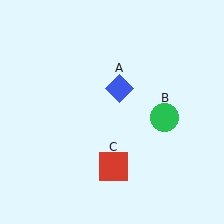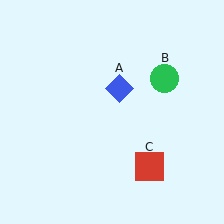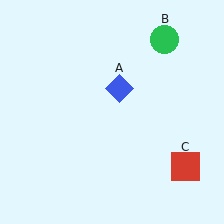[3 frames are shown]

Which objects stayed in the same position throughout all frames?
Blue diamond (object A) remained stationary.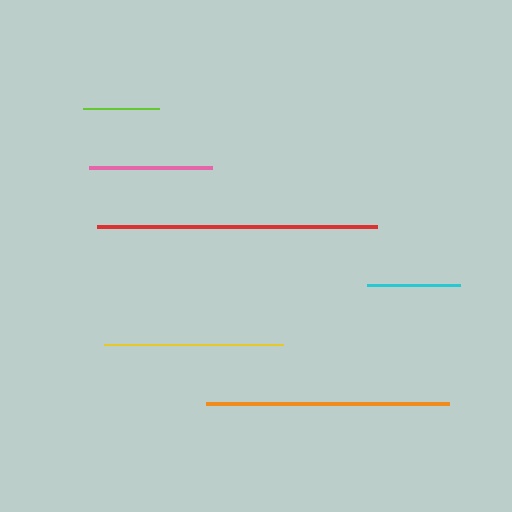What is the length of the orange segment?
The orange segment is approximately 244 pixels long.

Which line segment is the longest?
The red line is the longest at approximately 280 pixels.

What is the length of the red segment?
The red segment is approximately 280 pixels long.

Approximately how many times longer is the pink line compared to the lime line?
The pink line is approximately 1.6 times the length of the lime line.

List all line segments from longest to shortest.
From longest to shortest: red, orange, yellow, pink, cyan, lime.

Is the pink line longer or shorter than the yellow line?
The yellow line is longer than the pink line.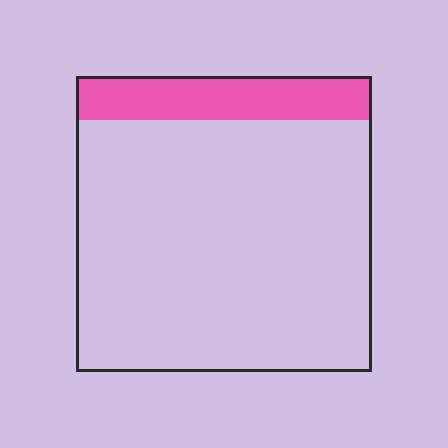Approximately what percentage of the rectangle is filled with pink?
Approximately 15%.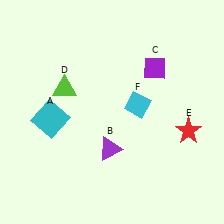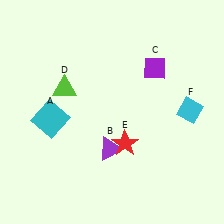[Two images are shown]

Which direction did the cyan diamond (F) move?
The cyan diamond (F) moved right.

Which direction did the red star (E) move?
The red star (E) moved left.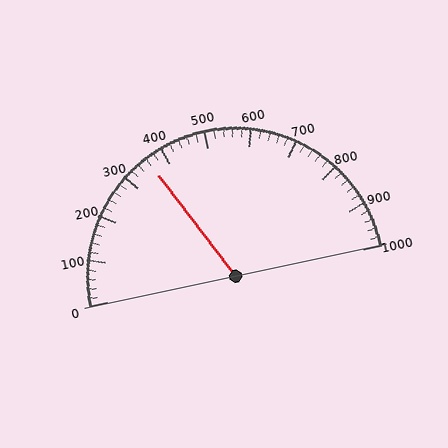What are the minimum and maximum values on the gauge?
The gauge ranges from 0 to 1000.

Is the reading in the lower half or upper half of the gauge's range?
The reading is in the lower half of the range (0 to 1000).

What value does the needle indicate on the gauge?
The needle indicates approximately 360.